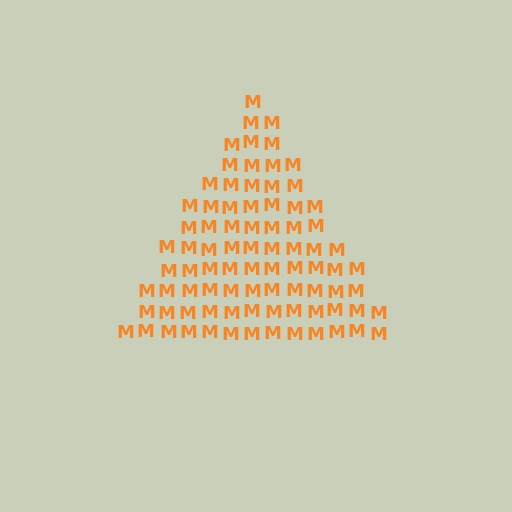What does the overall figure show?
The overall figure shows a triangle.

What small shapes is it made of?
It is made of small letter M's.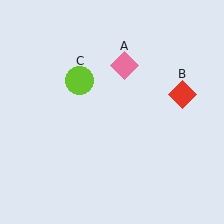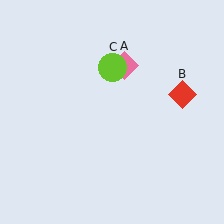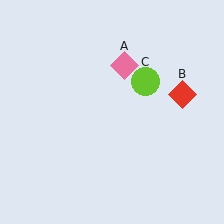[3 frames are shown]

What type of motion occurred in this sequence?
The lime circle (object C) rotated clockwise around the center of the scene.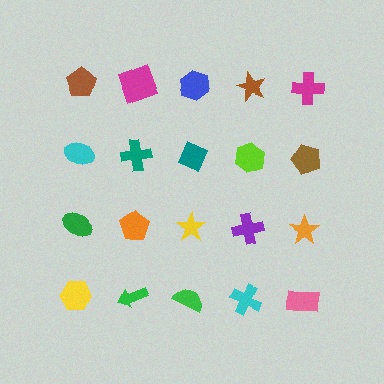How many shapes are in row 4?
5 shapes.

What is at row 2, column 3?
A teal diamond.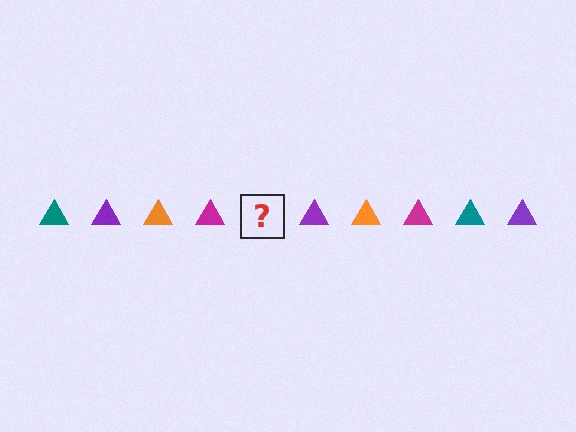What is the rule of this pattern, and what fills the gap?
The rule is that the pattern cycles through teal, purple, orange, magenta triangles. The gap should be filled with a teal triangle.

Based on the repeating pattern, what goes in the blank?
The blank should be a teal triangle.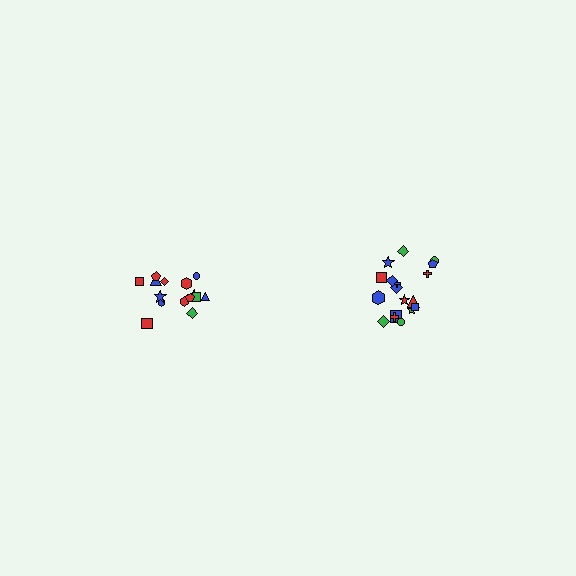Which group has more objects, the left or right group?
The right group.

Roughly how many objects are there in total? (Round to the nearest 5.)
Roughly 35 objects in total.